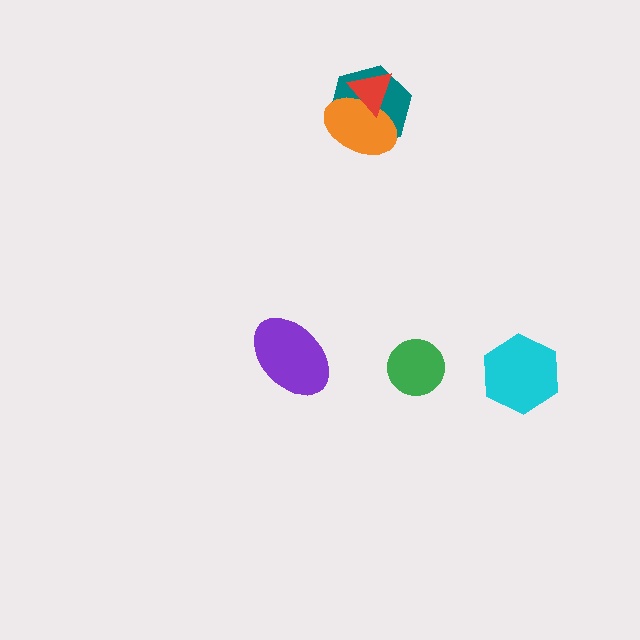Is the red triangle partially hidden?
No, no other shape covers it.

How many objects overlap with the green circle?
0 objects overlap with the green circle.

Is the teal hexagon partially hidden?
Yes, it is partially covered by another shape.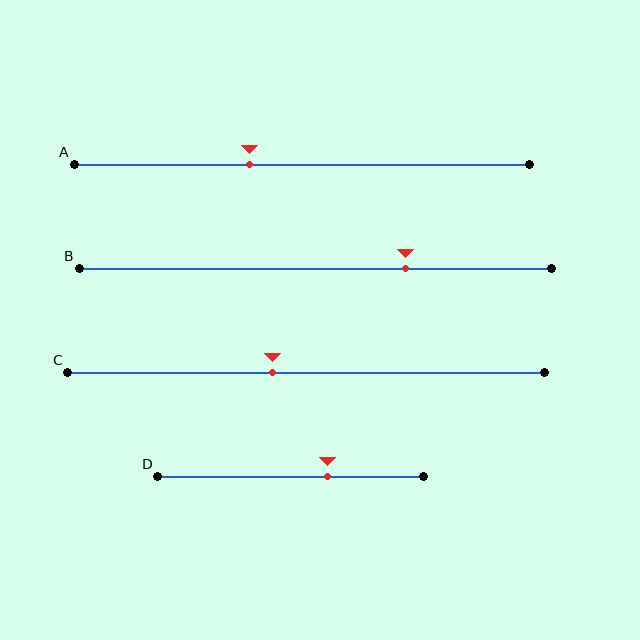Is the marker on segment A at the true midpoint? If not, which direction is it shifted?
No, the marker on segment A is shifted to the left by about 12% of the segment length.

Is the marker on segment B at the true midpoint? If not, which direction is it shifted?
No, the marker on segment B is shifted to the right by about 19% of the segment length.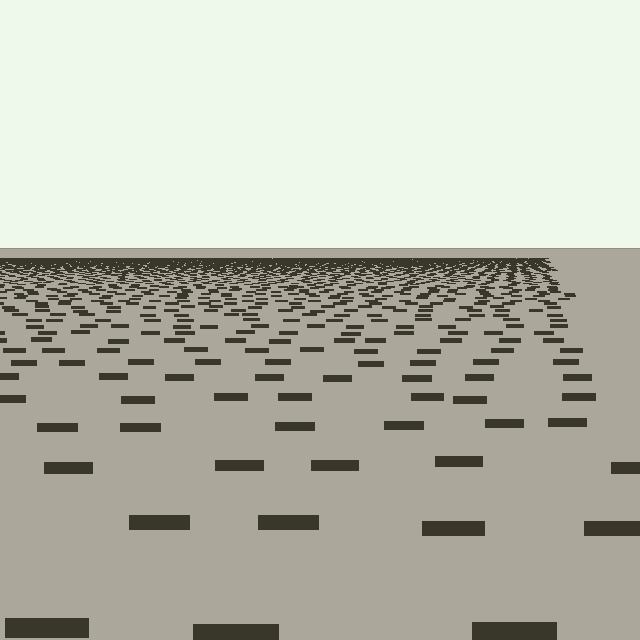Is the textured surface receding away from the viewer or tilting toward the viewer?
The surface is receding away from the viewer. Texture elements get smaller and denser toward the top.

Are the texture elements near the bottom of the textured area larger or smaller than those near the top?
Larger. Near the bottom, elements are closer to the viewer and appear at a bigger on-screen size.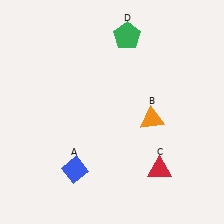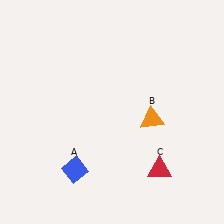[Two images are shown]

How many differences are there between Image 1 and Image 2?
There is 1 difference between the two images.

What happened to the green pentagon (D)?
The green pentagon (D) was removed in Image 2. It was in the top-right area of Image 1.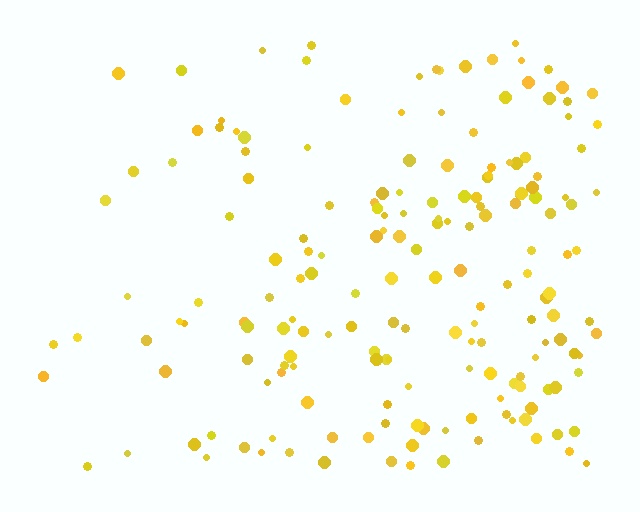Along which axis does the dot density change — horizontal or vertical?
Horizontal.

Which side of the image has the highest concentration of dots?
The right.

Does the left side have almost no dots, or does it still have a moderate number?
Still a moderate number, just noticeably fewer than the right.